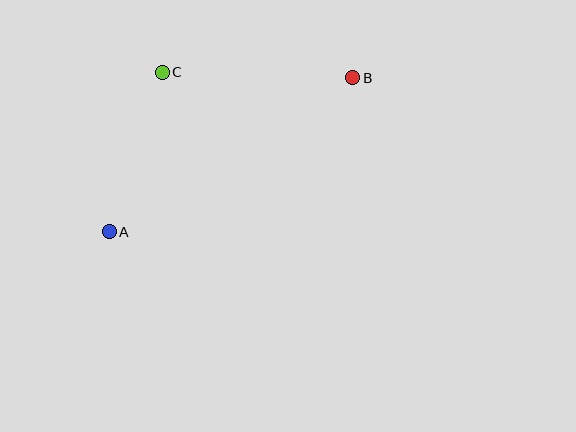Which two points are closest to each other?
Points A and C are closest to each other.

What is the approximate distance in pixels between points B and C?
The distance between B and C is approximately 191 pixels.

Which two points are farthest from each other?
Points A and B are farthest from each other.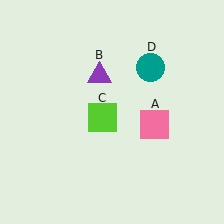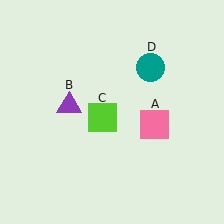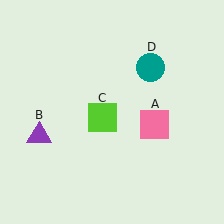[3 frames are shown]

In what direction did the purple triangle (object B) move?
The purple triangle (object B) moved down and to the left.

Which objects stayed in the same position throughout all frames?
Pink square (object A) and lime square (object C) and teal circle (object D) remained stationary.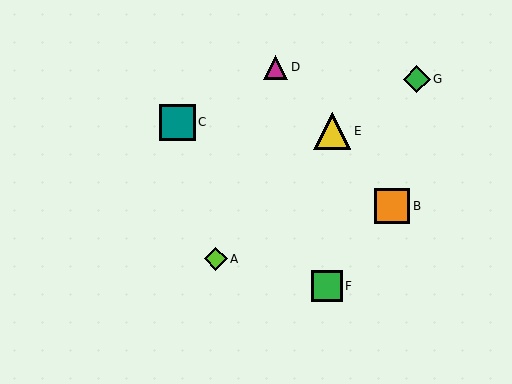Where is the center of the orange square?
The center of the orange square is at (392, 206).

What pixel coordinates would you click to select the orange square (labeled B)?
Click at (392, 206) to select the orange square B.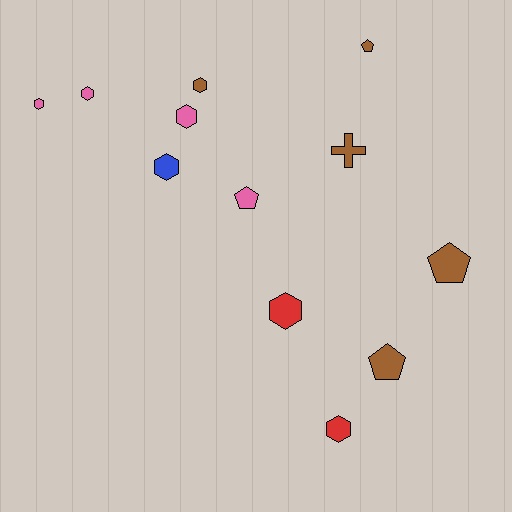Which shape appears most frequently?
Hexagon, with 7 objects.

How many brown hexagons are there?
There is 1 brown hexagon.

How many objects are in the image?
There are 12 objects.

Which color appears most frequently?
Brown, with 5 objects.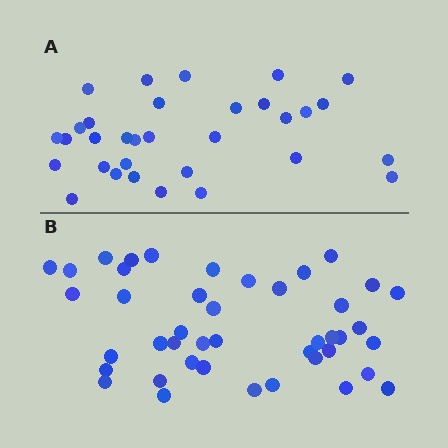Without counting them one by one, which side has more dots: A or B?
Region B (the bottom region) has more dots.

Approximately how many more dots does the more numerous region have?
Region B has roughly 12 or so more dots than region A.